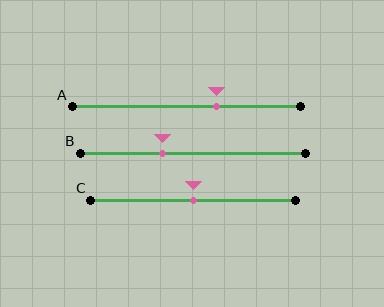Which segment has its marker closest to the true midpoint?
Segment C has its marker closest to the true midpoint.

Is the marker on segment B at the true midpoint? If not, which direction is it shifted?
No, the marker on segment B is shifted to the left by about 13% of the segment length.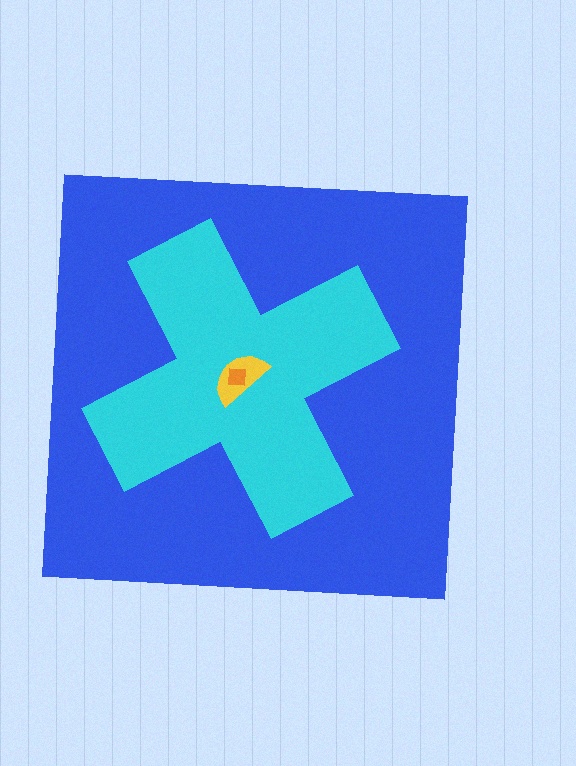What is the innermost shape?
The orange square.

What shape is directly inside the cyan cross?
The yellow semicircle.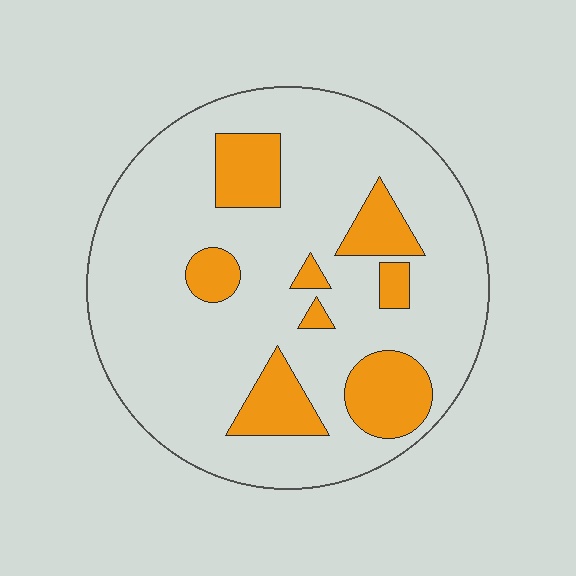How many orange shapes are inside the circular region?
8.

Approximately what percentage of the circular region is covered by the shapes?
Approximately 20%.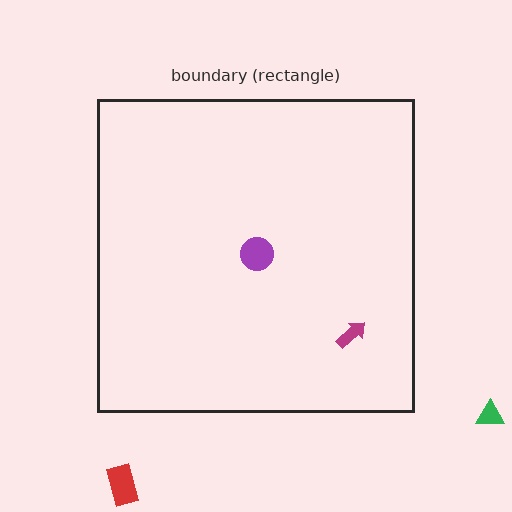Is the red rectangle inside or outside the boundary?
Outside.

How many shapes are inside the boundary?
2 inside, 2 outside.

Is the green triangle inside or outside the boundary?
Outside.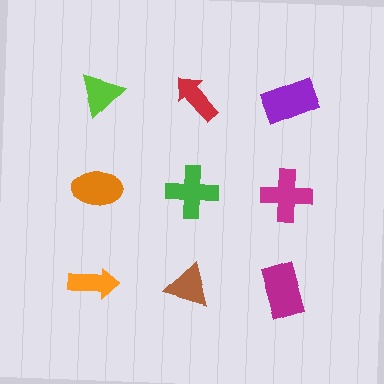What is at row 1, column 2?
A red arrow.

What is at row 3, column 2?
A brown triangle.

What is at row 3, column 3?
A magenta rectangle.